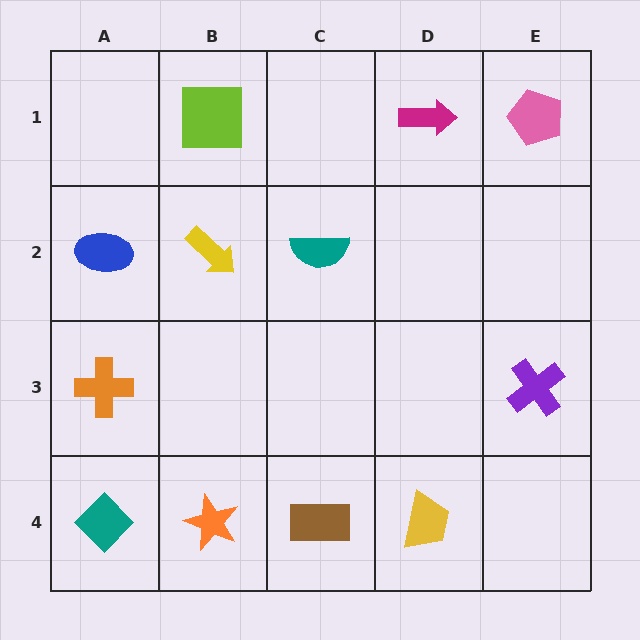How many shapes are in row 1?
3 shapes.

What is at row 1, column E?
A pink pentagon.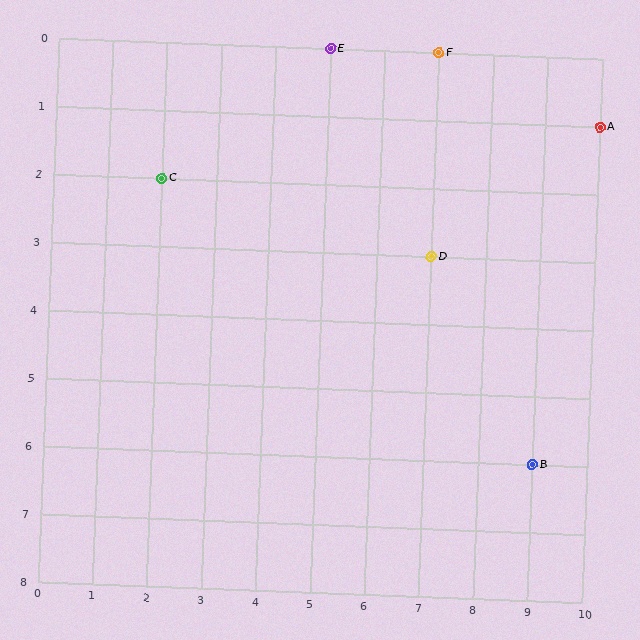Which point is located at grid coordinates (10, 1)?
Point A is at (10, 1).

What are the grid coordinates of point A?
Point A is at grid coordinates (10, 1).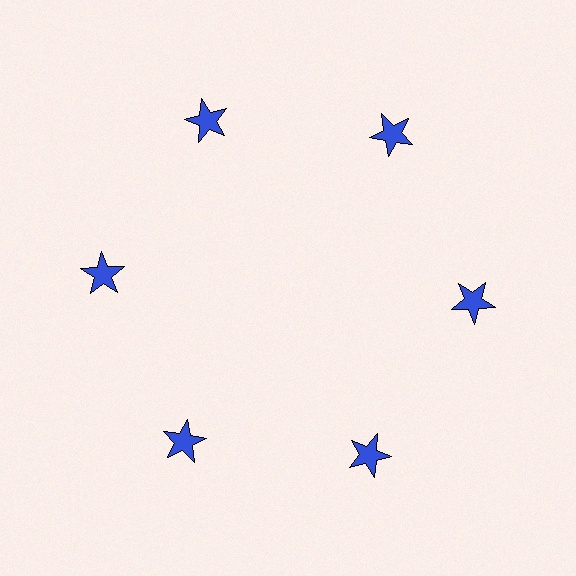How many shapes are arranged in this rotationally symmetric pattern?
There are 6 shapes, arranged in 6 groups of 1.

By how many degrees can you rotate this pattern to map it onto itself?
The pattern maps onto itself every 60 degrees of rotation.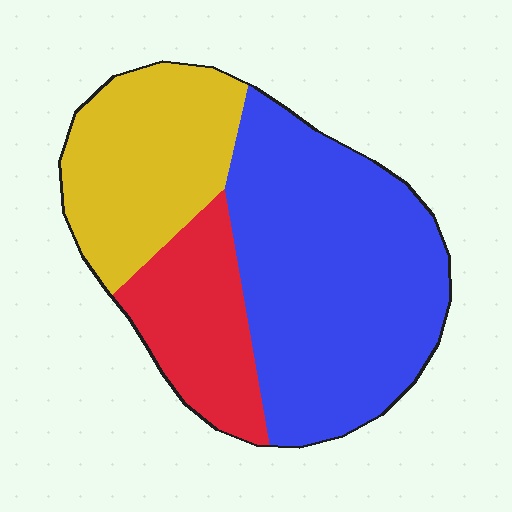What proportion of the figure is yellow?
Yellow covers around 30% of the figure.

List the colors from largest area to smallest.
From largest to smallest: blue, yellow, red.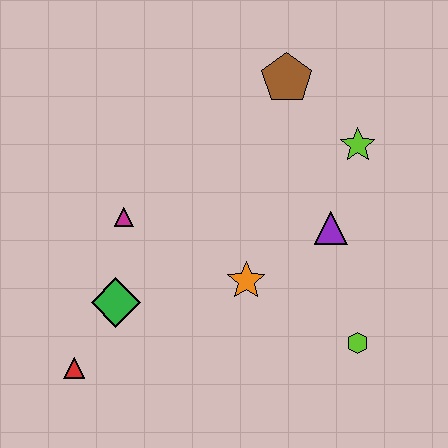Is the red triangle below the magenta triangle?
Yes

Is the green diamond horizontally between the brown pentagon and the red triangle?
Yes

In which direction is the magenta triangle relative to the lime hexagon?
The magenta triangle is to the left of the lime hexagon.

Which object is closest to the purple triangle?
The lime star is closest to the purple triangle.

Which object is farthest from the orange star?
The brown pentagon is farthest from the orange star.